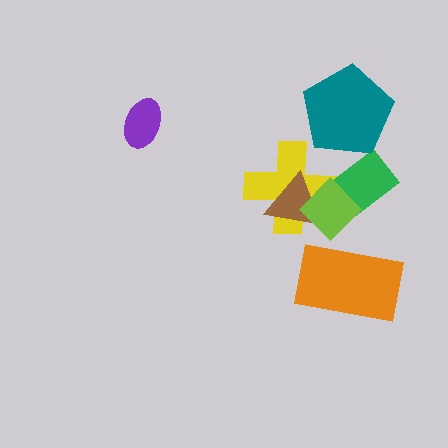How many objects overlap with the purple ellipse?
0 objects overlap with the purple ellipse.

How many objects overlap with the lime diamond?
3 objects overlap with the lime diamond.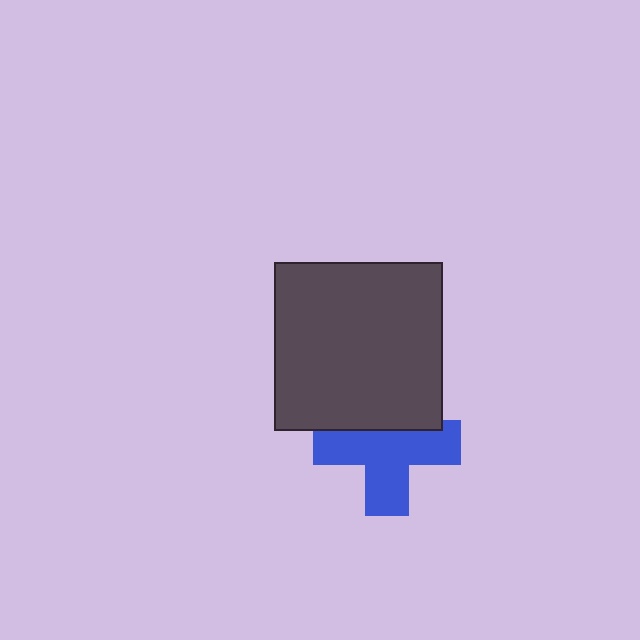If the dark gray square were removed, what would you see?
You would see the complete blue cross.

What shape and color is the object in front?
The object in front is a dark gray square.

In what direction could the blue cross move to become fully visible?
The blue cross could move down. That would shift it out from behind the dark gray square entirely.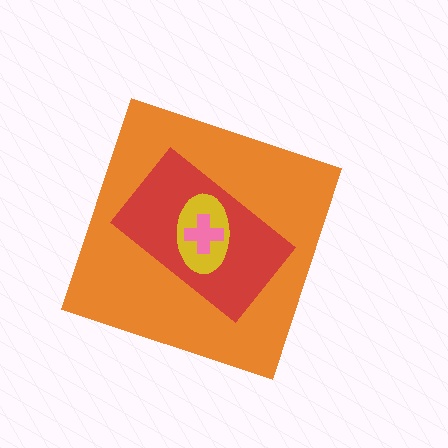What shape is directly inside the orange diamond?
The red rectangle.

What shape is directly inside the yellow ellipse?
The pink cross.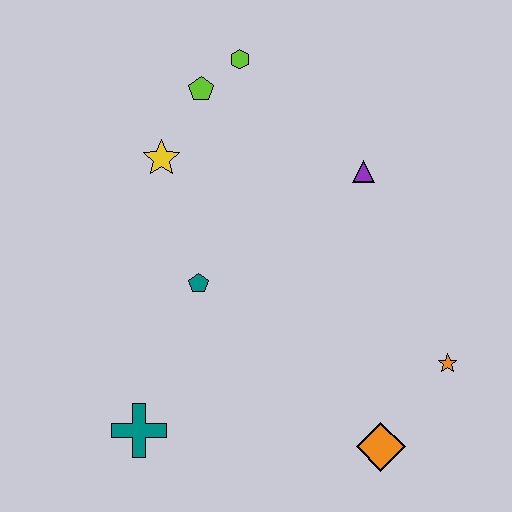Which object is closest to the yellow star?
The lime pentagon is closest to the yellow star.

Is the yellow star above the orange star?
Yes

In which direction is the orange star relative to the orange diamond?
The orange star is above the orange diamond.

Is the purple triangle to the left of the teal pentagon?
No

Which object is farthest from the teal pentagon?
The orange star is farthest from the teal pentagon.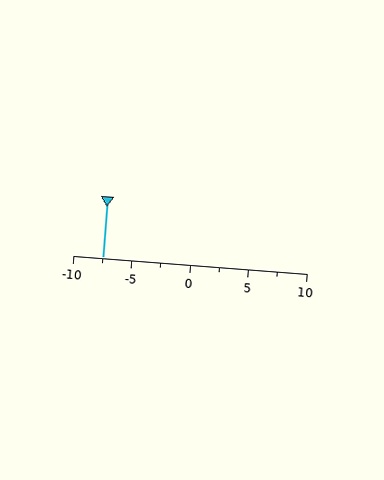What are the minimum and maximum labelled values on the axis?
The axis runs from -10 to 10.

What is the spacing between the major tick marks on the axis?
The major ticks are spaced 5 apart.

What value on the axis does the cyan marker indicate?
The marker indicates approximately -7.5.